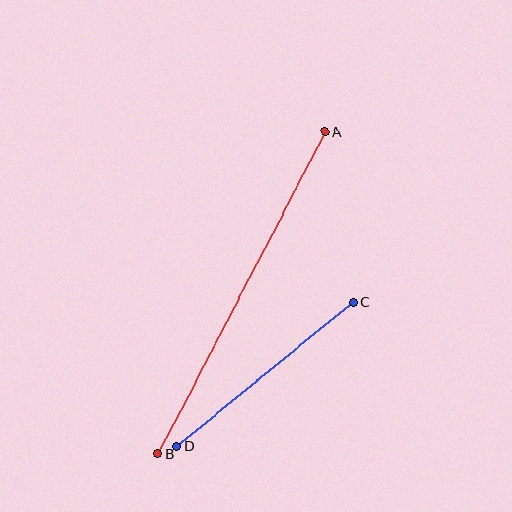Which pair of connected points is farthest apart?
Points A and B are farthest apart.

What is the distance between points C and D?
The distance is approximately 227 pixels.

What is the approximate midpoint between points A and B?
The midpoint is at approximately (241, 293) pixels.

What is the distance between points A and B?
The distance is approximately 363 pixels.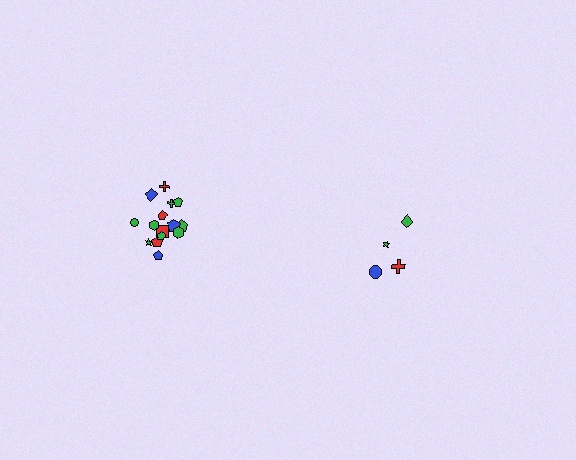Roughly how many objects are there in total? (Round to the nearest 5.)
Roughly 20 objects in total.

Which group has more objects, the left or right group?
The left group.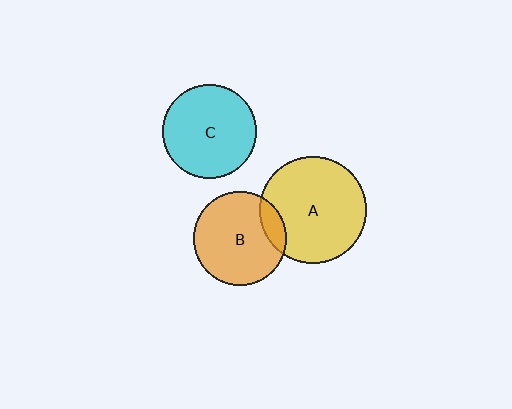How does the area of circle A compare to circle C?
Approximately 1.3 times.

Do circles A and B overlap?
Yes.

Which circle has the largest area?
Circle A (yellow).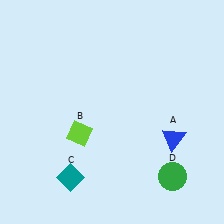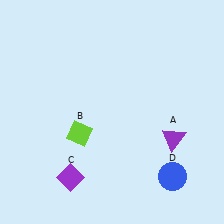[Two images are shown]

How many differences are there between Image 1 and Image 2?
There are 3 differences between the two images.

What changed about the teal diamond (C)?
In Image 1, C is teal. In Image 2, it changed to purple.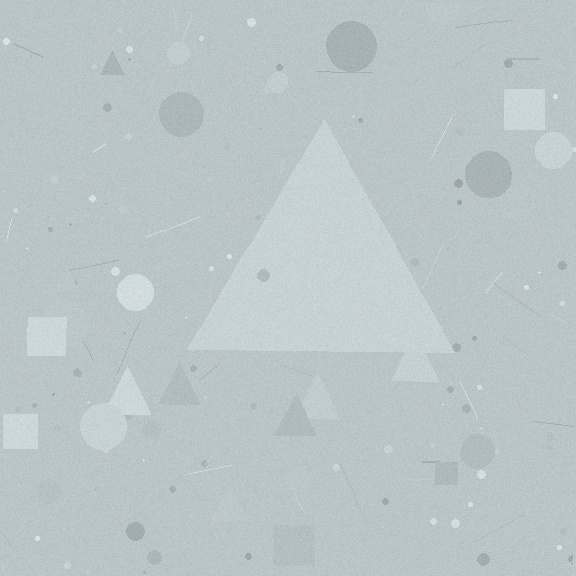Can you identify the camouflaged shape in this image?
The camouflaged shape is a triangle.